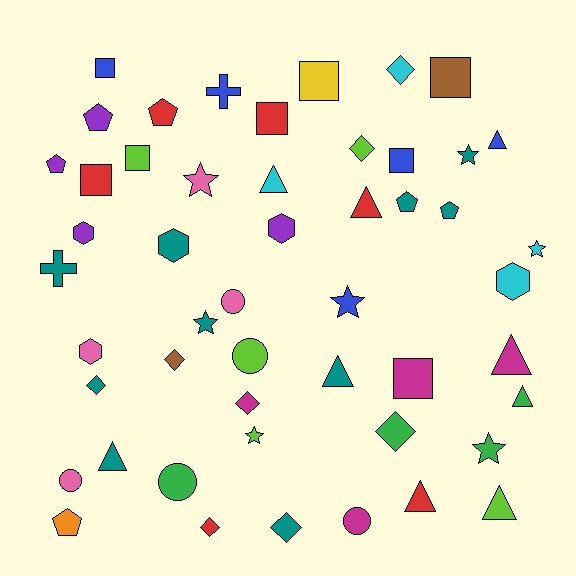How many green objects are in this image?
There are 4 green objects.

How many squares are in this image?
There are 8 squares.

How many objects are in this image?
There are 50 objects.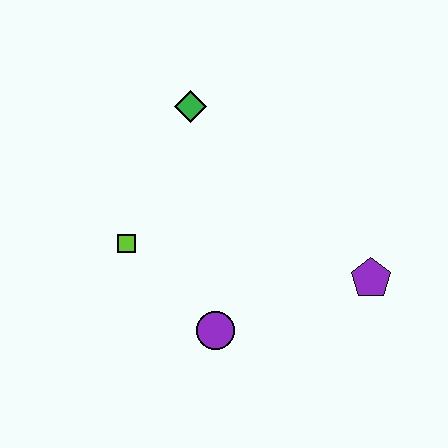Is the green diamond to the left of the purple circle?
Yes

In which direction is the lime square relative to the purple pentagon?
The lime square is to the left of the purple pentagon.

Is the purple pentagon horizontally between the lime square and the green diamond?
No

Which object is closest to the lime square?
The purple circle is closest to the lime square.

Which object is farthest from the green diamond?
The purple pentagon is farthest from the green diamond.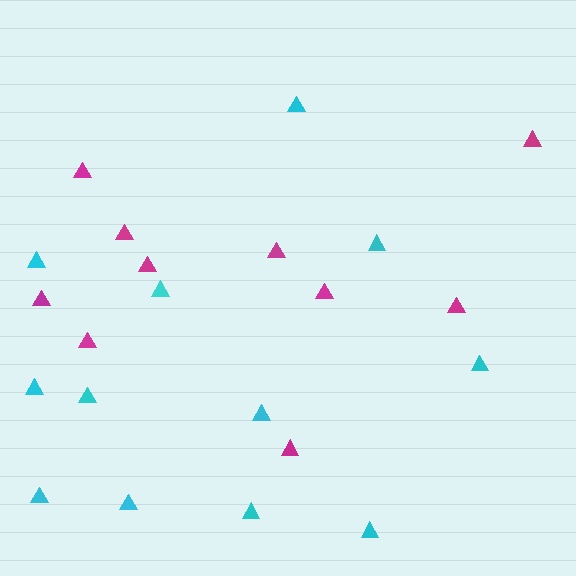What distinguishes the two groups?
There are 2 groups: one group of magenta triangles (10) and one group of cyan triangles (12).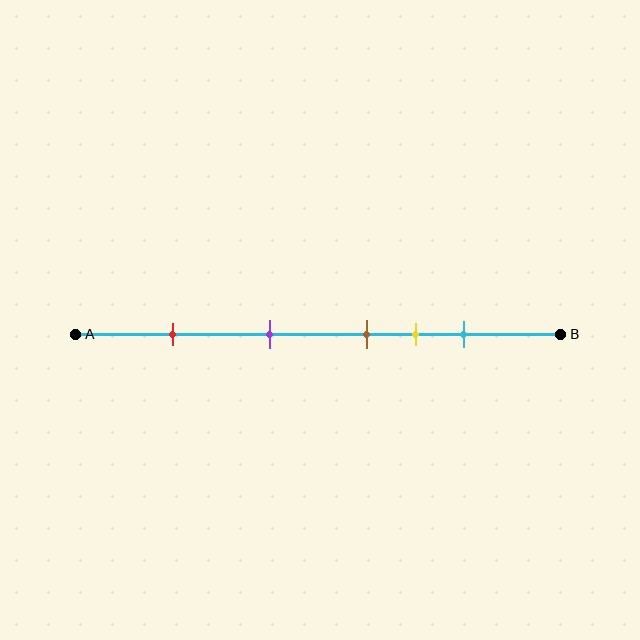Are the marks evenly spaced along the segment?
No, the marks are not evenly spaced.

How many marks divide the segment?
There are 5 marks dividing the segment.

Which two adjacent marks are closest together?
The brown and yellow marks are the closest adjacent pair.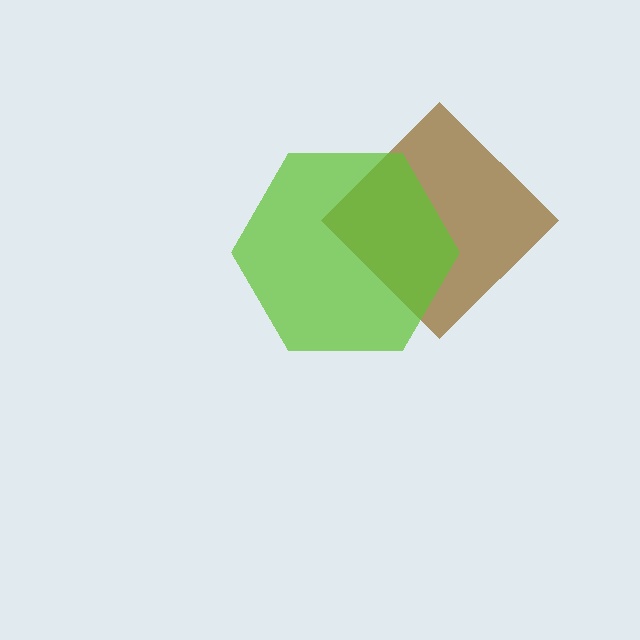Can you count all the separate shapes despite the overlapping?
Yes, there are 2 separate shapes.